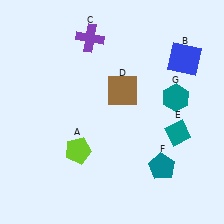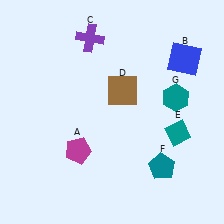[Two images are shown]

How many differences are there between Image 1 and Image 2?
There is 1 difference between the two images.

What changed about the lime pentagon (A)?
In Image 1, A is lime. In Image 2, it changed to magenta.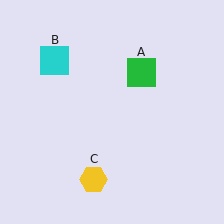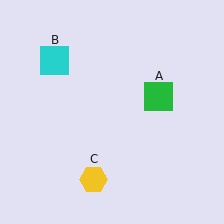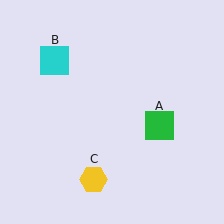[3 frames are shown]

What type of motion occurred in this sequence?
The green square (object A) rotated clockwise around the center of the scene.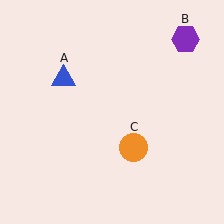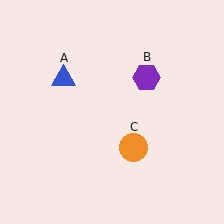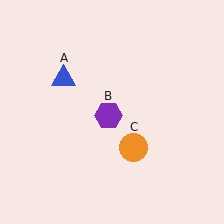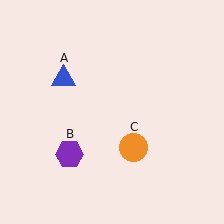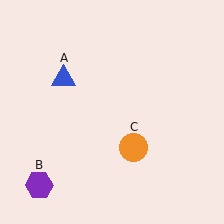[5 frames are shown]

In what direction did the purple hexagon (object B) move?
The purple hexagon (object B) moved down and to the left.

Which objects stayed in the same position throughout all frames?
Blue triangle (object A) and orange circle (object C) remained stationary.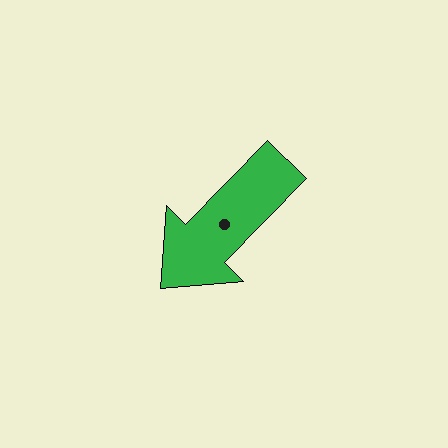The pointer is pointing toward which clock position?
Roughly 7 o'clock.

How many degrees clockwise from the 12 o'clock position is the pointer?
Approximately 225 degrees.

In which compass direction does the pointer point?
Southwest.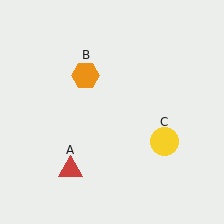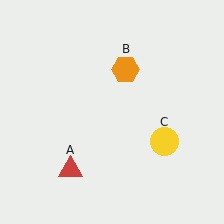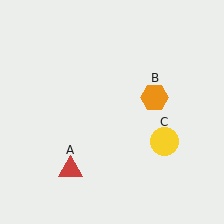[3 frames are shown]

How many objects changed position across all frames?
1 object changed position: orange hexagon (object B).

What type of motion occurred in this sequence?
The orange hexagon (object B) rotated clockwise around the center of the scene.